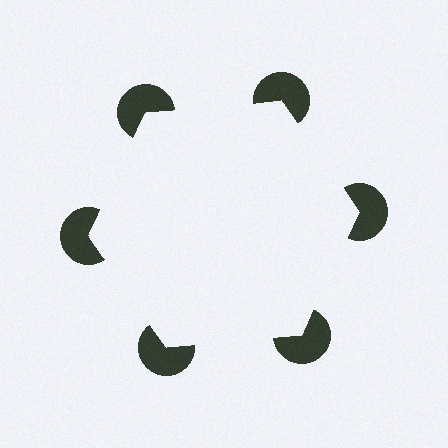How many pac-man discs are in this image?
There are 6 — one at each vertex of the illusory hexagon.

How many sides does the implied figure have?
6 sides.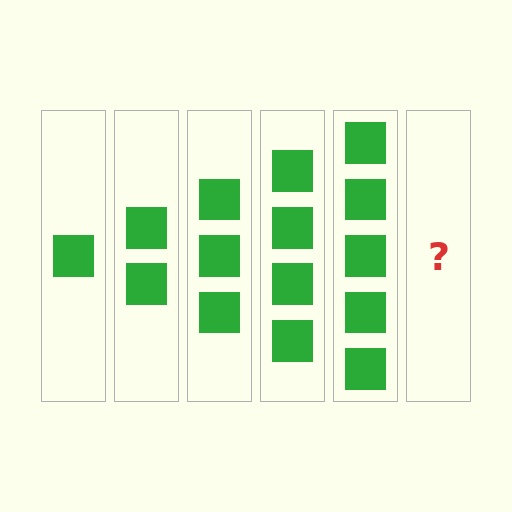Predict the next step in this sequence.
The next step is 6 squares.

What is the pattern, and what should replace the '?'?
The pattern is that each step adds one more square. The '?' should be 6 squares.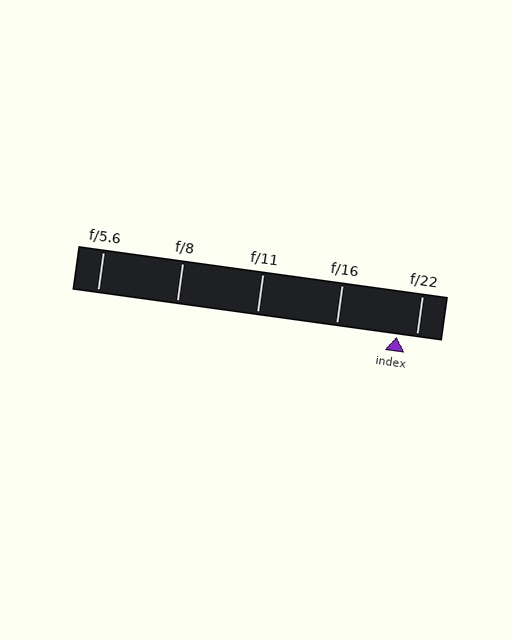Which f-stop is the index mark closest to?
The index mark is closest to f/22.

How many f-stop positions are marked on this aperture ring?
There are 5 f-stop positions marked.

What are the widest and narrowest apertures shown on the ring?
The widest aperture shown is f/5.6 and the narrowest is f/22.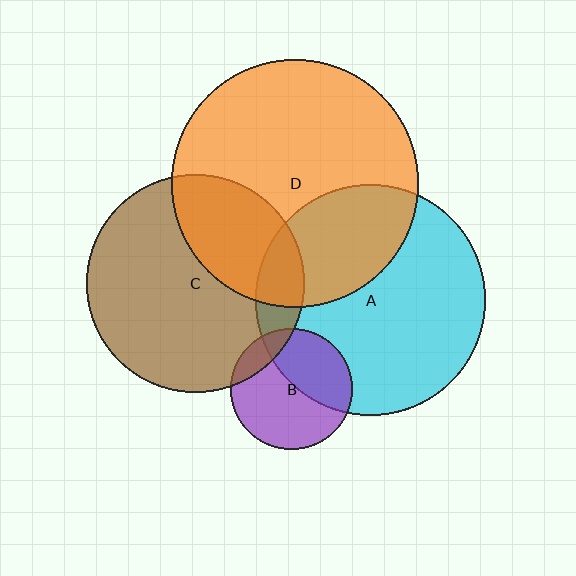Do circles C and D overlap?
Yes.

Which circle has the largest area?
Circle D (orange).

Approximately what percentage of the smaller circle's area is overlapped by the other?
Approximately 30%.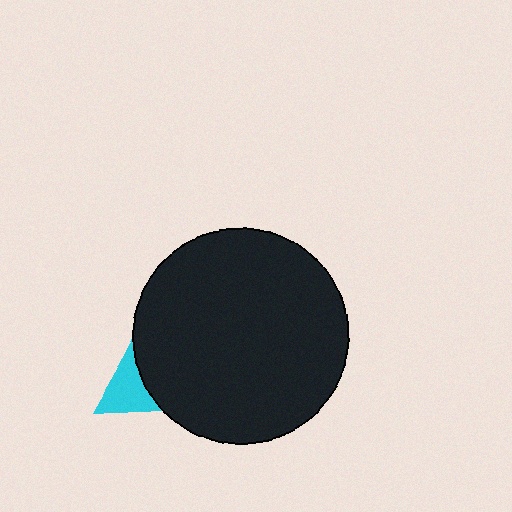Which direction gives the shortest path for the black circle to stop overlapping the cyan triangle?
Moving right gives the shortest separation.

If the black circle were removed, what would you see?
You would see the complete cyan triangle.